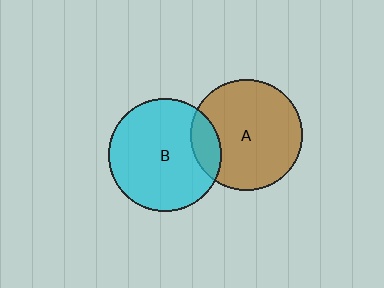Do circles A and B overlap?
Yes.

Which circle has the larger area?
Circle B (cyan).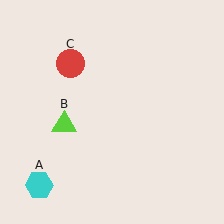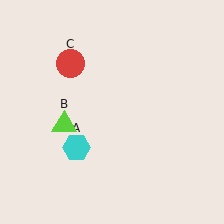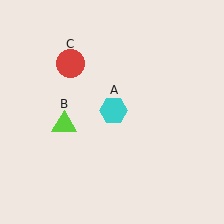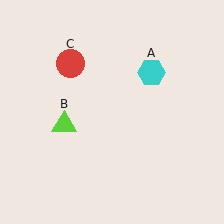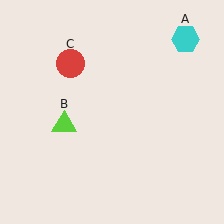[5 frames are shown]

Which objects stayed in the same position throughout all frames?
Lime triangle (object B) and red circle (object C) remained stationary.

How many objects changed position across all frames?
1 object changed position: cyan hexagon (object A).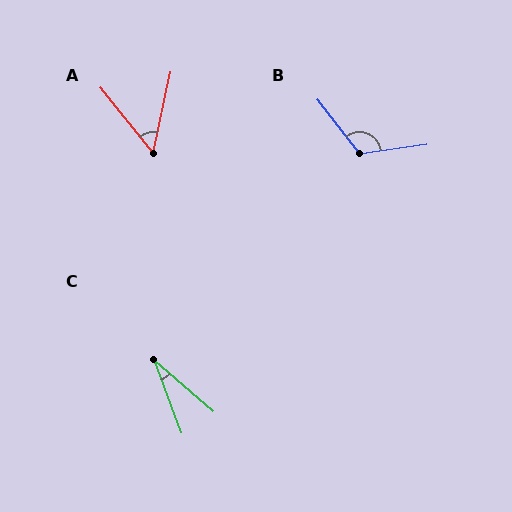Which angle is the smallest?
C, at approximately 29 degrees.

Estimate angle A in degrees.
Approximately 51 degrees.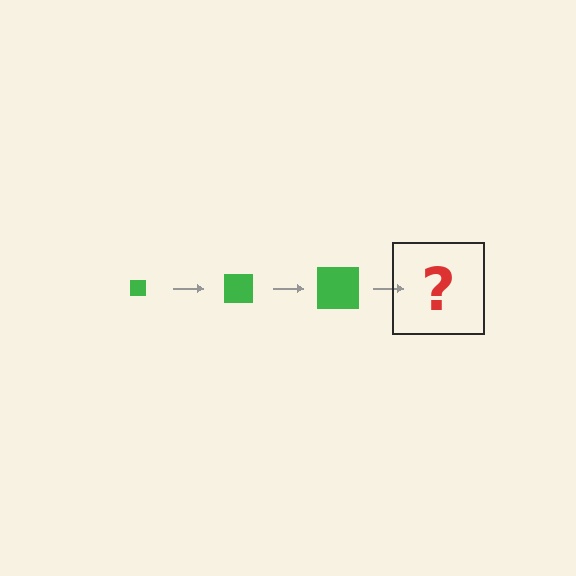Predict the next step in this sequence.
The next step is a green square, larger than the previous one.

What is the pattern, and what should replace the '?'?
The pattern is that the square gets progressively larger each step. The '?' should be a green square, larger than the previous one.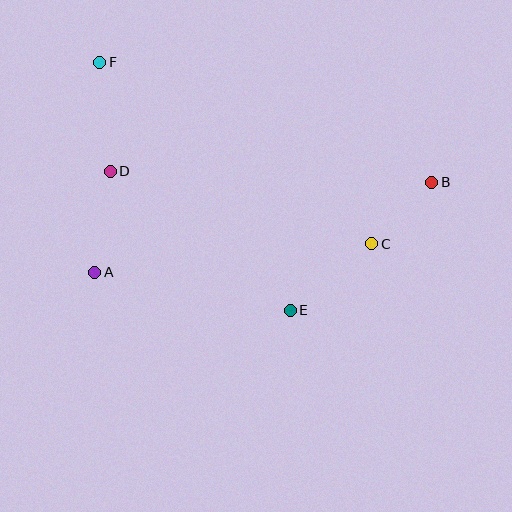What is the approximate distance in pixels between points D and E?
The distance between D and E is approximately 227 pixels.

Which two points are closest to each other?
Points B and C are closest to each other.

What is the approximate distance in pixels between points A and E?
The distance between A and E is approximately 199 pixels.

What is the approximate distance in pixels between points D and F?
The distance between D and F is approximately 110 pixels.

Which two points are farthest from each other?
Points B and F are farthest from each other.